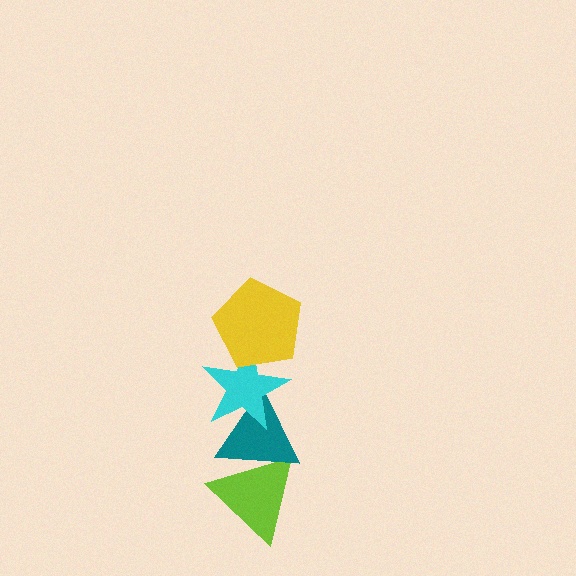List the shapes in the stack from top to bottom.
From top to bottom: the yellow pentagon, the cyan star, the teal triangle, the lime triangle.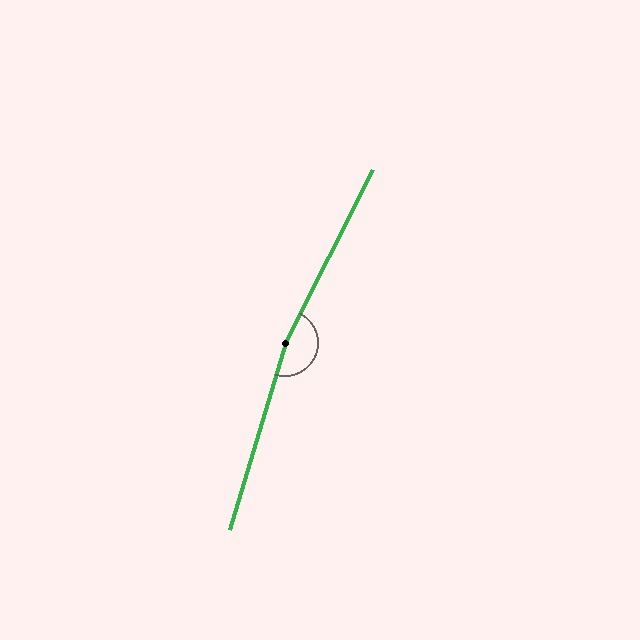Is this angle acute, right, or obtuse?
It is obtuse.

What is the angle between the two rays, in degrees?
Approximately 170 degrees.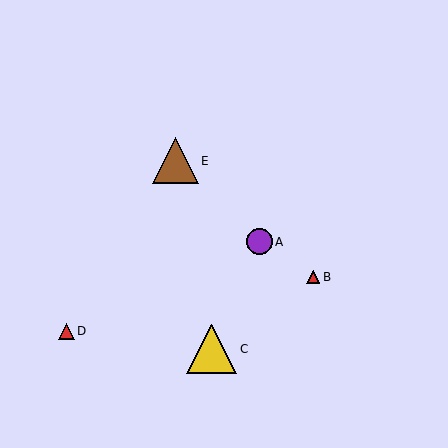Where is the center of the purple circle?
The center of the purple circle is at (259, 242).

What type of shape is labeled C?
Shape C is a yellow triangle.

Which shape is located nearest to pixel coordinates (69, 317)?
The red triangle (labeled D) at (67, 331) is nearest to that location.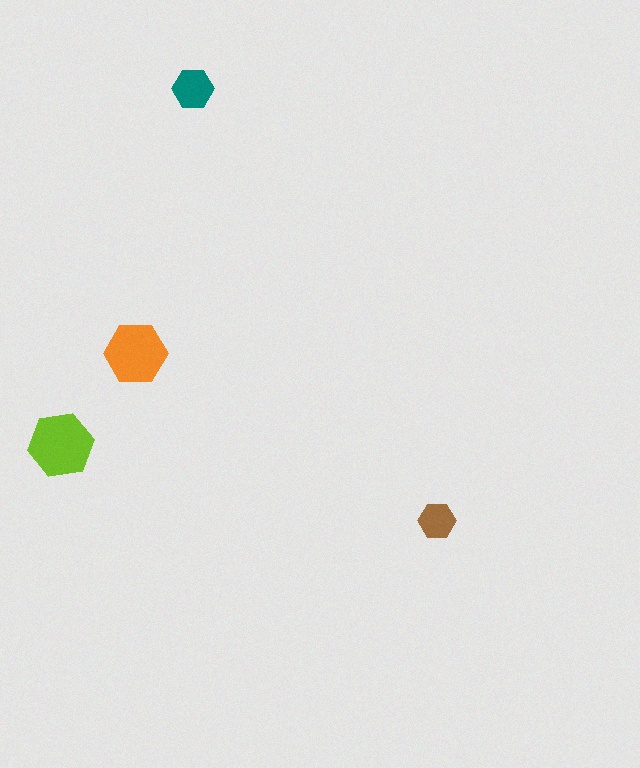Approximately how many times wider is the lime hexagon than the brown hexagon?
About 2 times wider.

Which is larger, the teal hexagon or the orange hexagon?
The orange one.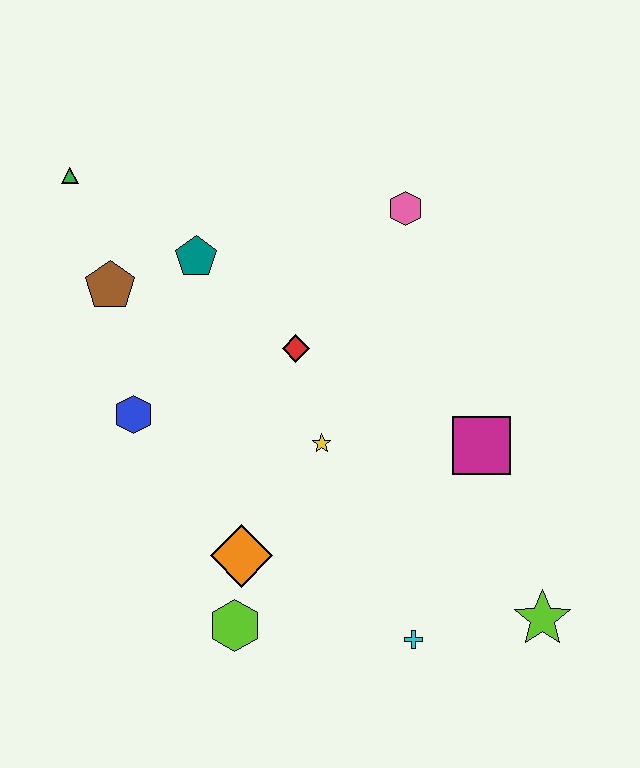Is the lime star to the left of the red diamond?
No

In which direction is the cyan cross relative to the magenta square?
The cyan cross is below the magenta square.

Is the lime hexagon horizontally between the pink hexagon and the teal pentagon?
Yes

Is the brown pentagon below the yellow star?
No